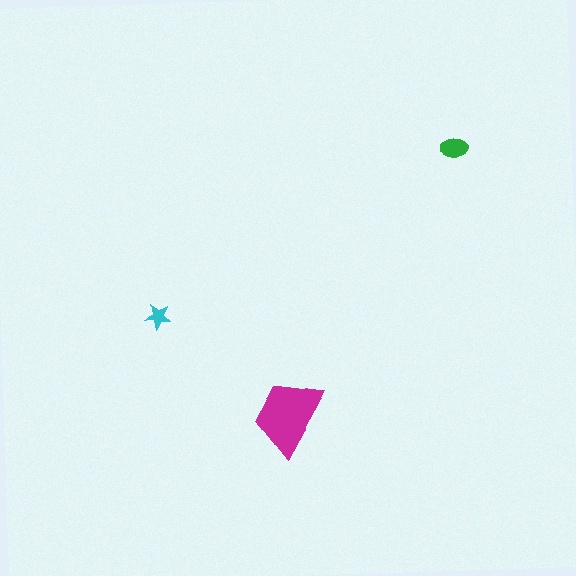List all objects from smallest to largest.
The cyan star, the green ellipse, the magenta trapezoid.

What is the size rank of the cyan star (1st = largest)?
3rd.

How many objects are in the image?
There are 3 objects in the image.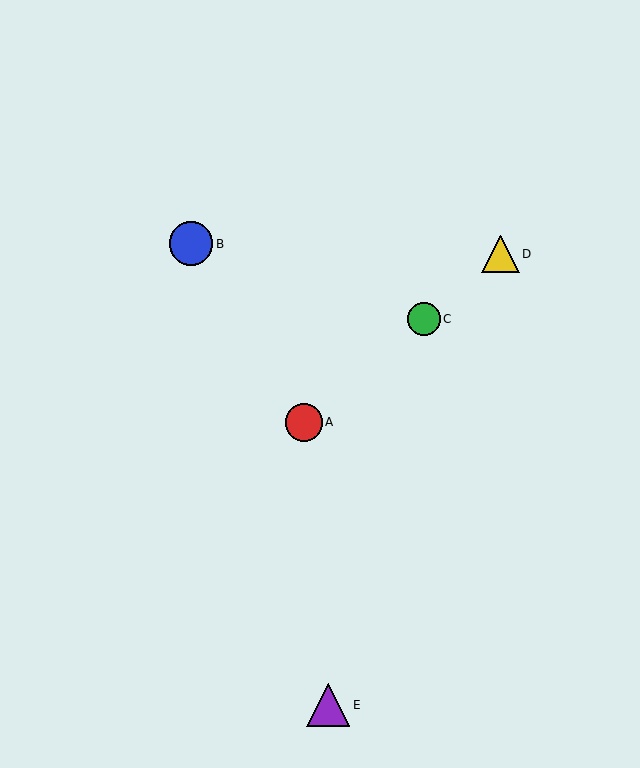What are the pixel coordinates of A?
Object A is at (304, 422).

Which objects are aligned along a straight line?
Objects A, C, D are aligned along a straight line.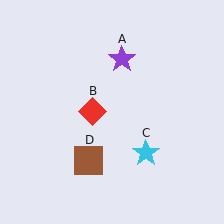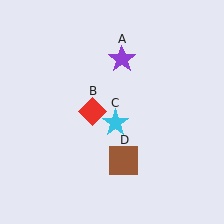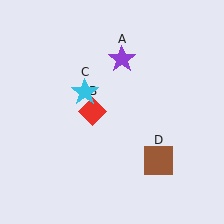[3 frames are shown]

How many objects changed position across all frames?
2 objects changed position: cyan star (object C), brown square (object D).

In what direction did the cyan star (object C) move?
The cyan star (object C) moved up and to the left.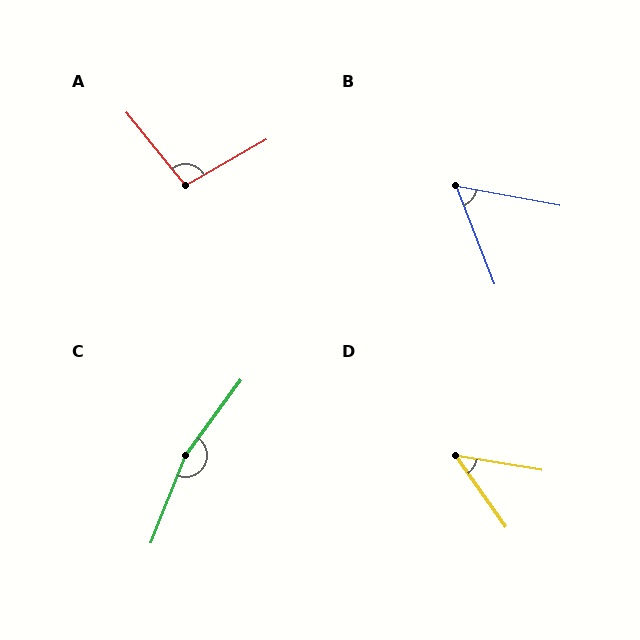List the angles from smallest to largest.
D (45°), B (58°), A (99°), C (165°).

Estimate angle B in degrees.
Approximately 58 degrees.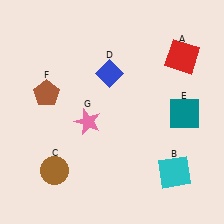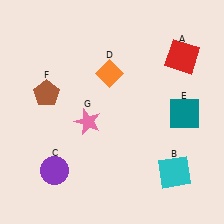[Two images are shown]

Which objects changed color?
C changed from brown to purple. D changed from blue to orange.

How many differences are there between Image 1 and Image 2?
There are 2 differences between the two images.